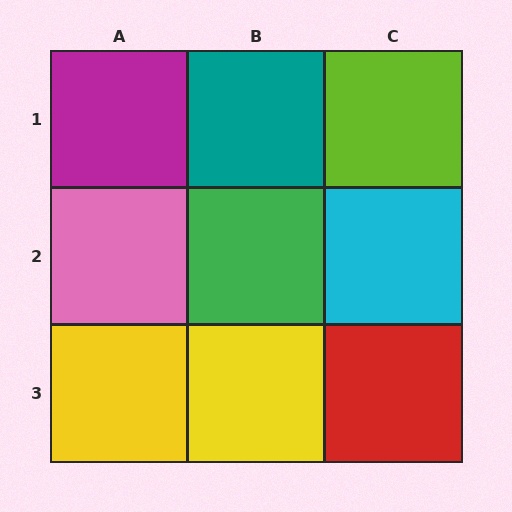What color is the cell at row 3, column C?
Red.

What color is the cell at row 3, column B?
Yellow.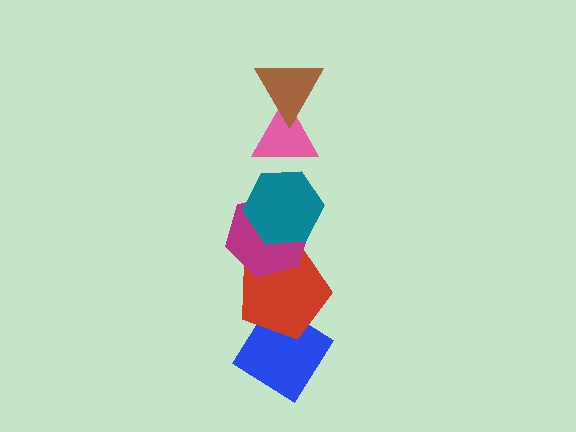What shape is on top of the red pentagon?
The magenta hexagon is on top of the red pentagon.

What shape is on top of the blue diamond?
The red pentagon is on top of the blue diamond.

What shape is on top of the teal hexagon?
The pink triangle is on top of the teal hexagon.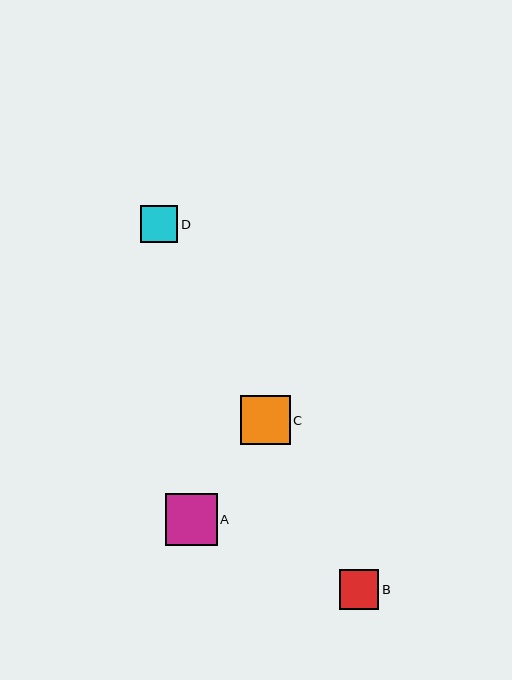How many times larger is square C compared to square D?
Square C is approximately 1.3 times the size of square D.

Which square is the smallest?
Square D is the smallest with a size of approximately 38 pixels.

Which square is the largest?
Square A is the largest with a size of approximately 52 pixels.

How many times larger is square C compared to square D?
Square C is approximately 1.3 times the size of square D.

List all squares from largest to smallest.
From largest to smallest: A, C, B, D.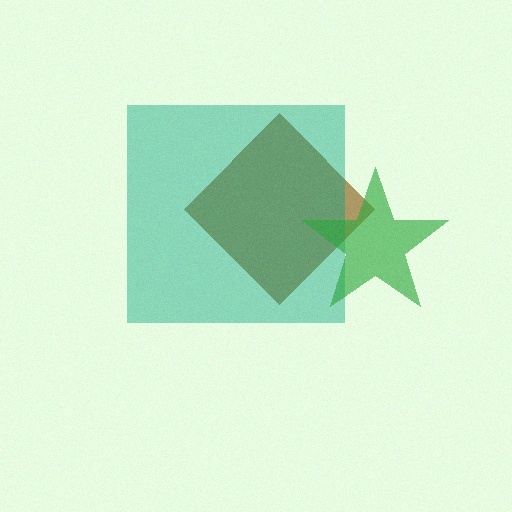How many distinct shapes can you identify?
There are 3 distinct shapes: a brown diamond, a teal square, a green star.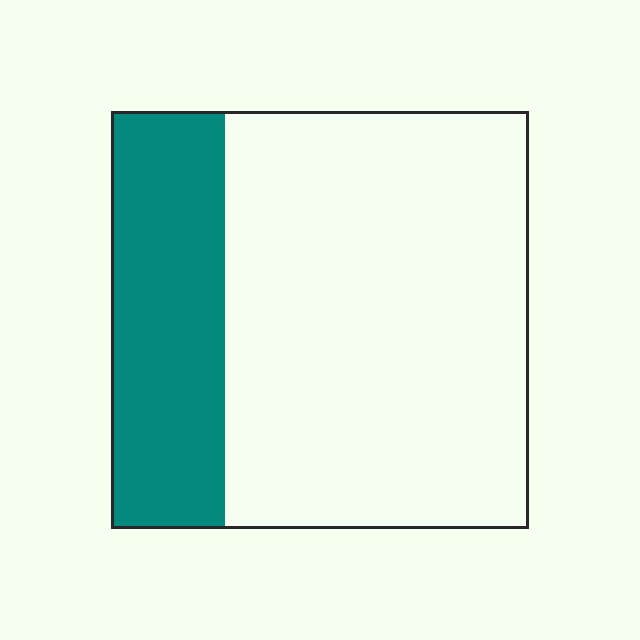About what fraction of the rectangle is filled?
About one quarter (1/4).